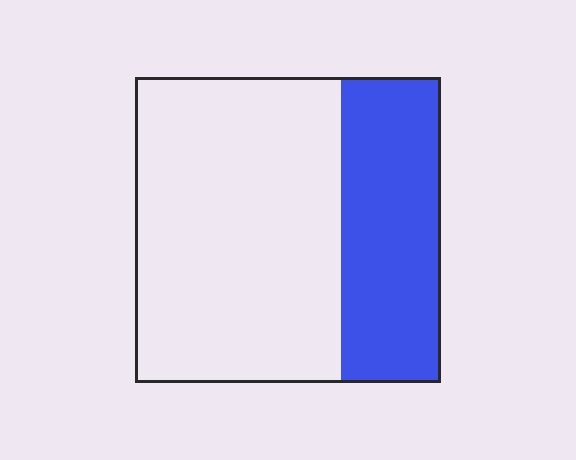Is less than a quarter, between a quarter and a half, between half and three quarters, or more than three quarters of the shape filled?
Between a quarter and a half.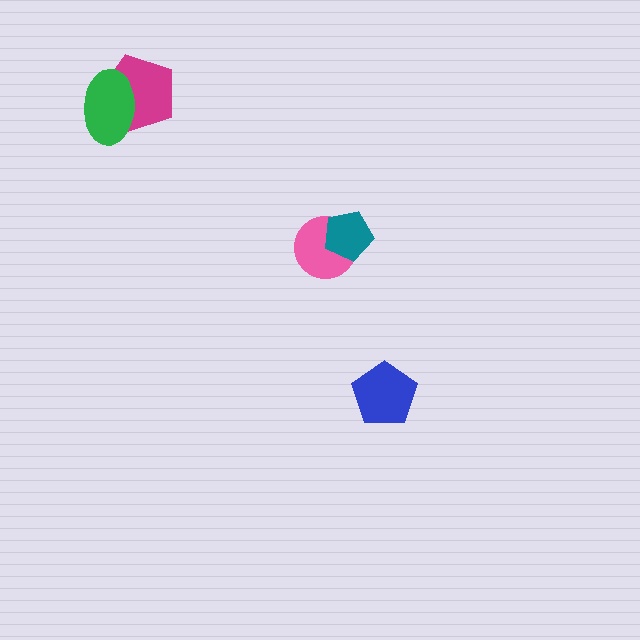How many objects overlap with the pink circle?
1 object overlaps with the pink circle.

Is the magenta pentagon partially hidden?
Yes, it is partially covered by another shape.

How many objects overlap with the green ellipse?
1 object overlaps with the green ellipse.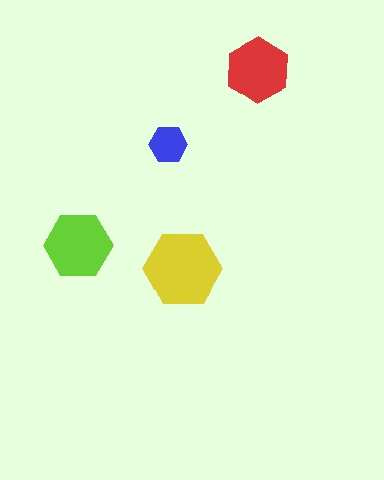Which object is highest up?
The red hexagon is topmost.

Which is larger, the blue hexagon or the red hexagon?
The red one.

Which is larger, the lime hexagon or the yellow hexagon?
The yellow one.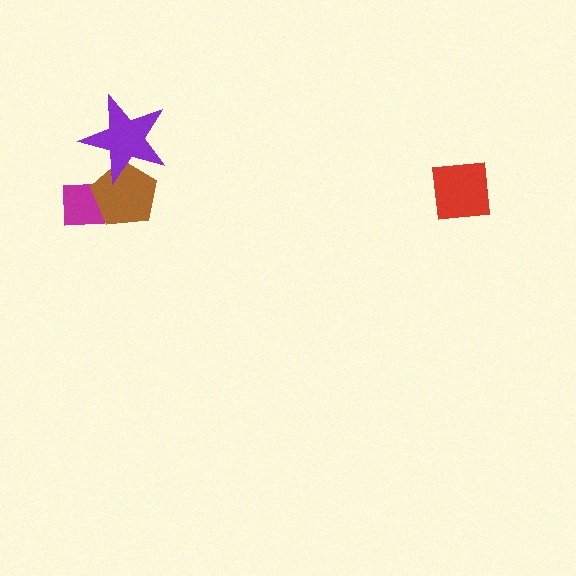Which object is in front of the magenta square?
The brown pentagon is in front of the magenta square.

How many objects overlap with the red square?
0 objects overlap with the red square.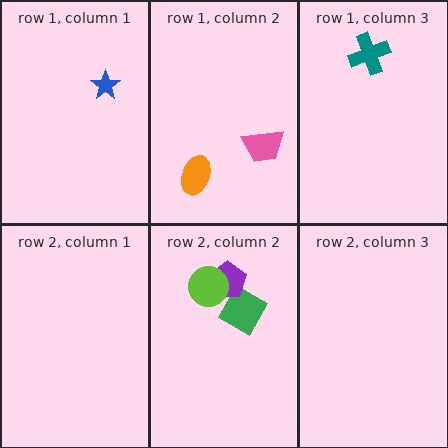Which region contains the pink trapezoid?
The row 1, column 2 region.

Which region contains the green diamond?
The row 2, column 2 region.